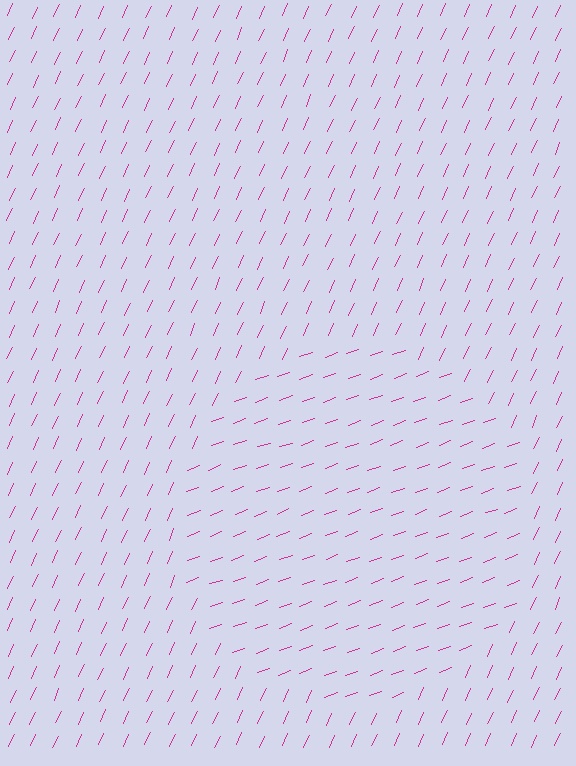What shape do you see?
I see a circle.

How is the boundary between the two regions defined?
The boundary is defined purely by a change in line orientation (approximately 45 degrees difference). All lines are the same color and thickness.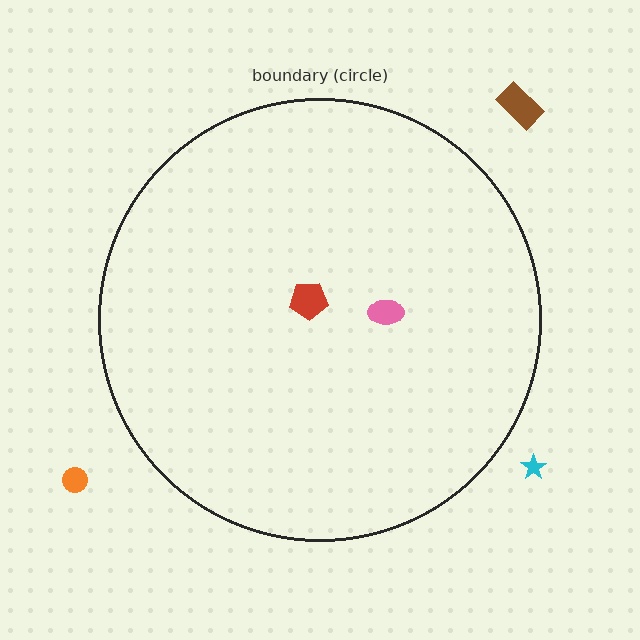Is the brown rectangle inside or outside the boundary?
Outside.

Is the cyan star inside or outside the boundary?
Outside.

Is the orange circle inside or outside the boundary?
Outside.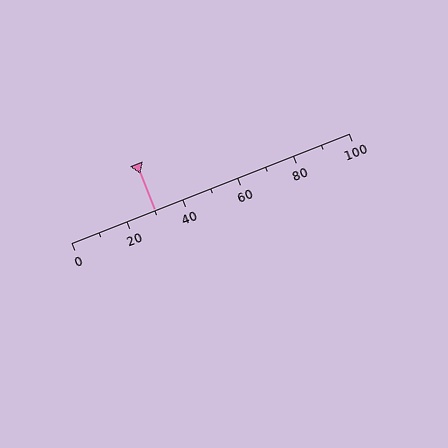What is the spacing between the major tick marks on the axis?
The major ticks are spaced 20 apart.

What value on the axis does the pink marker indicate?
The marker indicates approximately 30.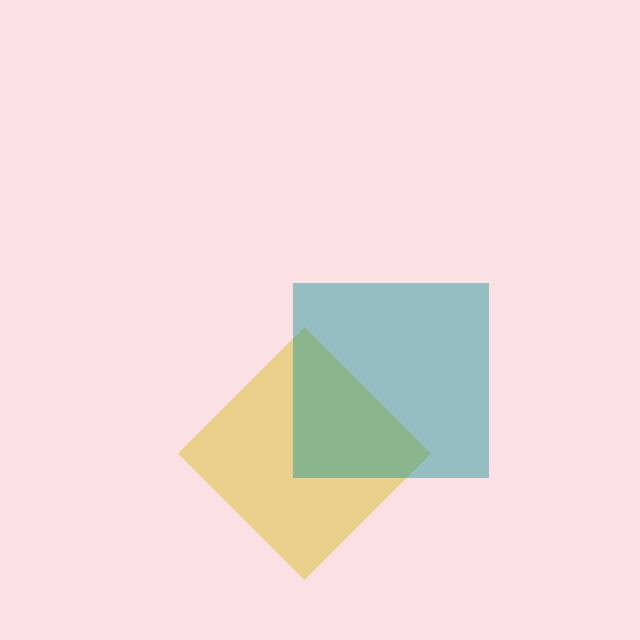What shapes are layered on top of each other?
The layered shapes are: a yellow diamond, a teal square.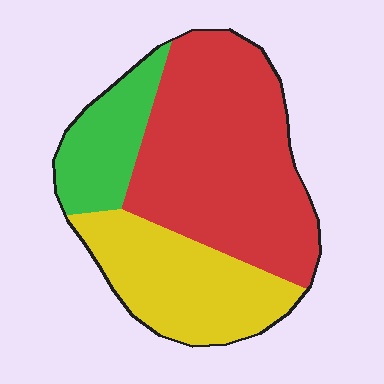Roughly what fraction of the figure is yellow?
Yellow covers 29% of the figure.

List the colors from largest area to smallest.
From largest to smallest: red, yellow, green.